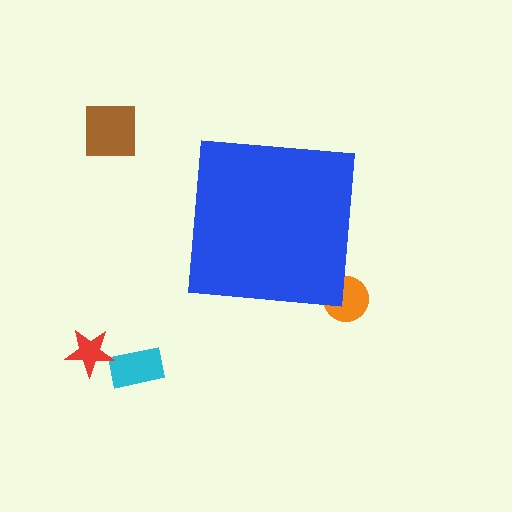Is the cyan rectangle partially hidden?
No, the cyan rectangle is fully visible.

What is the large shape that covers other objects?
A blue square.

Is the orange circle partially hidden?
Yes, the orange circle is partially hidden behind the blue square.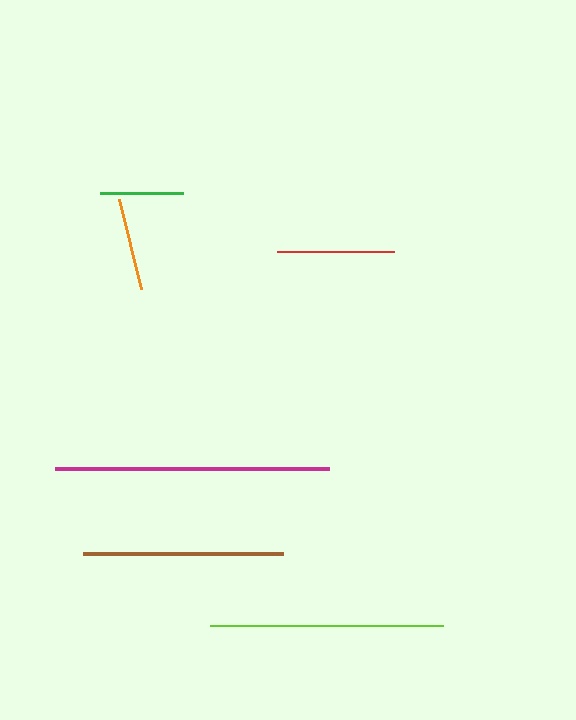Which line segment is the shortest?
The green line is the shortest at approximately 83 pixels.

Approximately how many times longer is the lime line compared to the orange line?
The lime line is approximately 2.5 times the length of the orange line.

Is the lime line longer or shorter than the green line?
The lime line is longer than the green line.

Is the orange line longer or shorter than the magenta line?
The magenta line is longer than the orange line.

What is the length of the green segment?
The green segment is approximately 83 pixels long.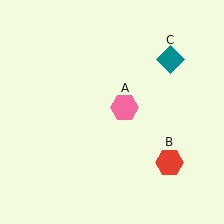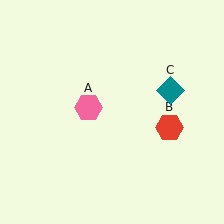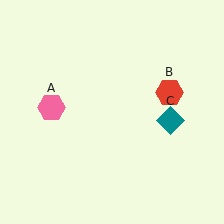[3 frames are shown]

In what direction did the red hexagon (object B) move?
The red hexagon (object B) moved up.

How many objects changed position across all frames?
3 objects changed position: pink hexagon (object A), red hexagon (object B), teal diamond (object C).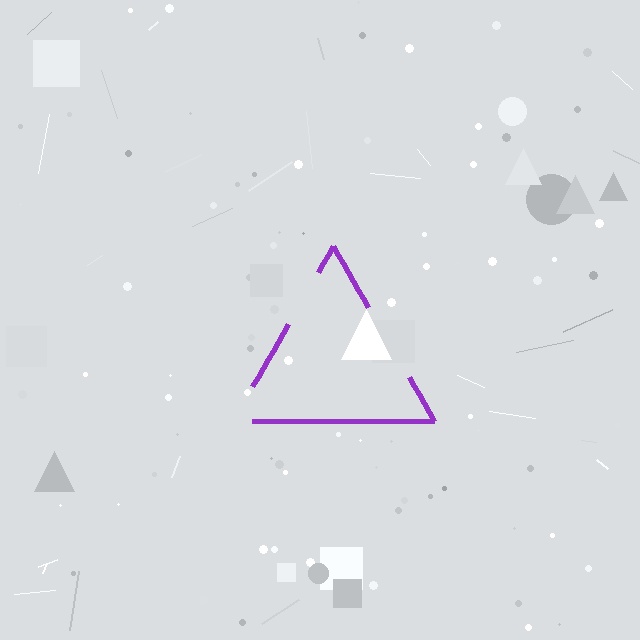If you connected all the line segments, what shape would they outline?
They would outline a triangle.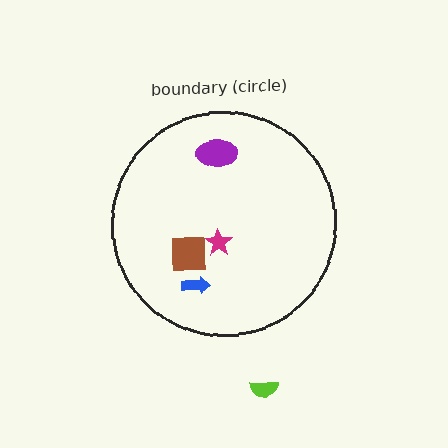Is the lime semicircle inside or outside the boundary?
Outside.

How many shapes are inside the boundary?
4 inside, 1 outside.